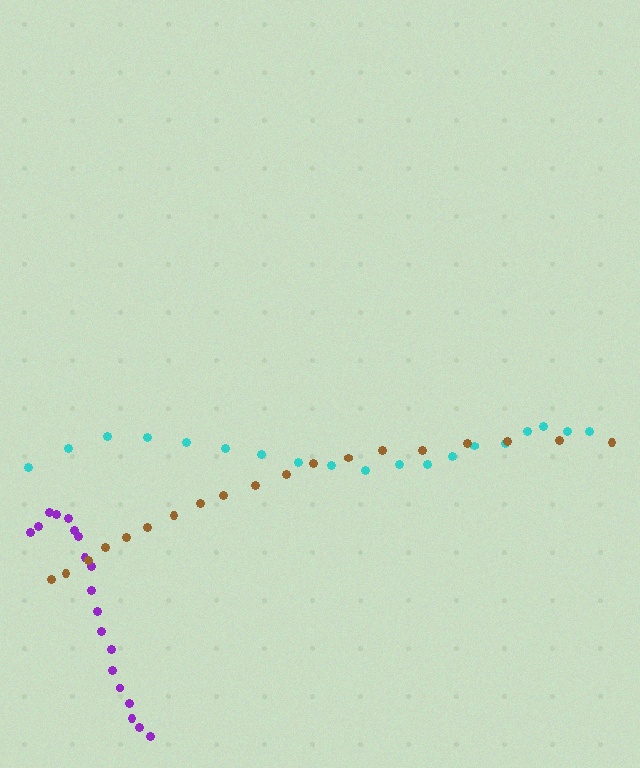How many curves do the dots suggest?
There are 3 distinct paths.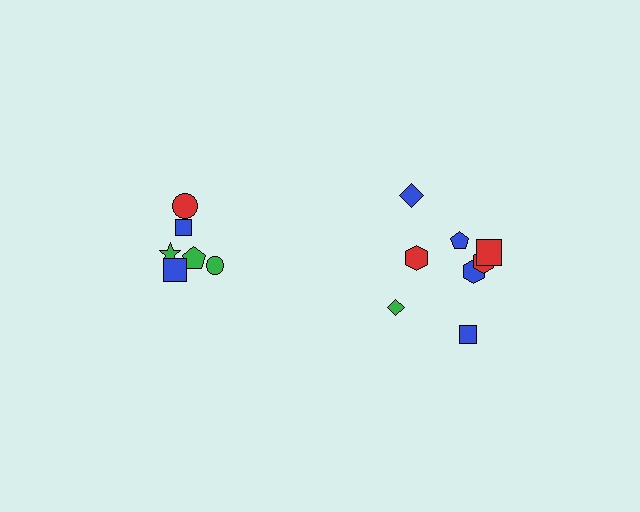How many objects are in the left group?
There are 6 objects.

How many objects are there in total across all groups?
There are 14 objects.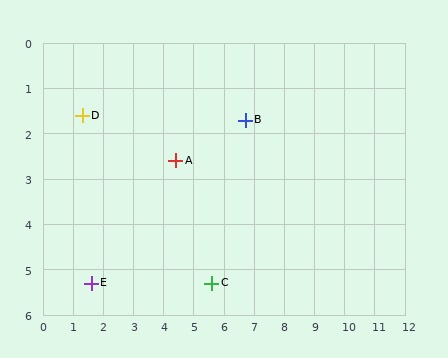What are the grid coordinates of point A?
Point A is at approximately (4.4, 2.6).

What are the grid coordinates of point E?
Point E is at approximately (1.6, 5.3).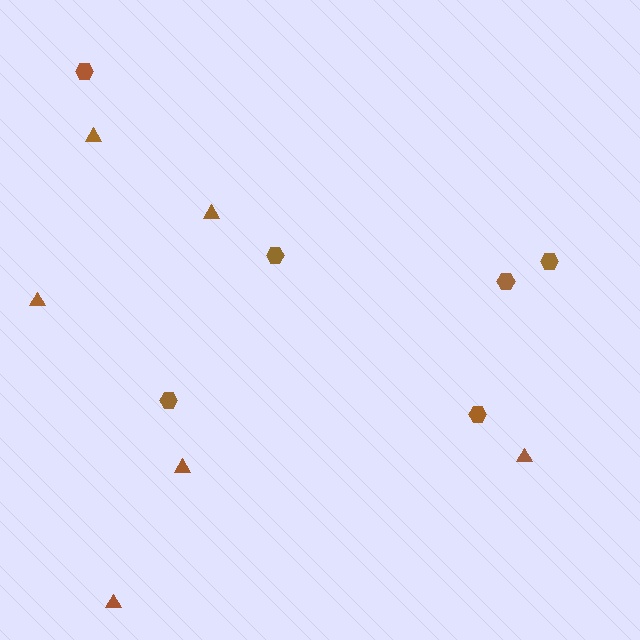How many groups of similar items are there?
There are 2 groups: one group of hexagons (6) and one group of triangles (6).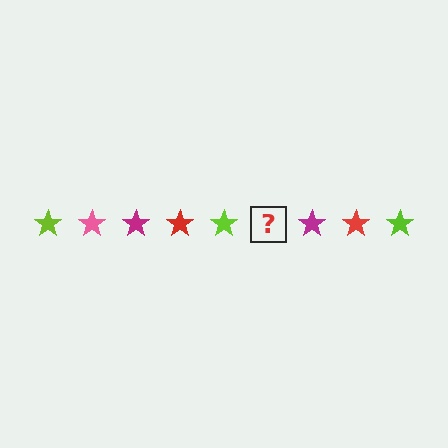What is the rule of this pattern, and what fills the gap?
The rule is that the pattern cycles through lime, pink, magenta, red stars. The gap should be filled with a pink star.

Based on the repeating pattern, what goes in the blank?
The blank should be a pink star.